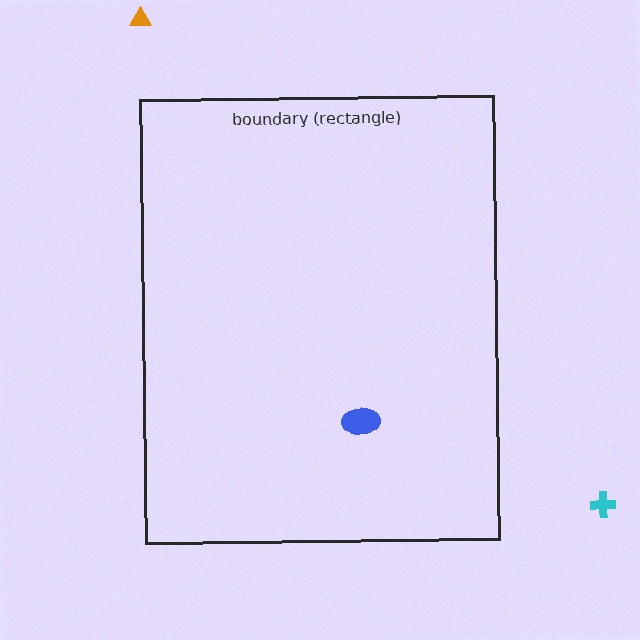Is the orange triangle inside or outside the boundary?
Outside.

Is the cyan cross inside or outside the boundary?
Outside.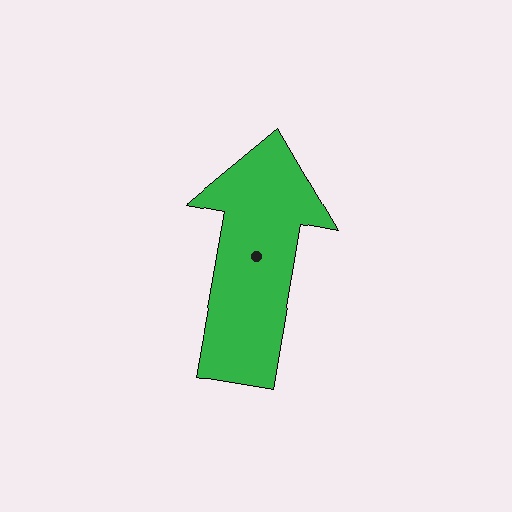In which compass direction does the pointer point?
North.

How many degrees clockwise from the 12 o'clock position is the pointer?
Approximately 10 degrees.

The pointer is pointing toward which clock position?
Roughly 12 o'clock.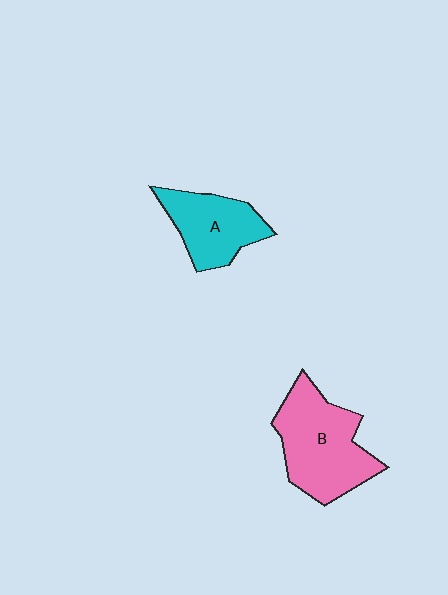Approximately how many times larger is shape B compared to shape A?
Approximately 1.4 times.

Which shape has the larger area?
Shape B (pink).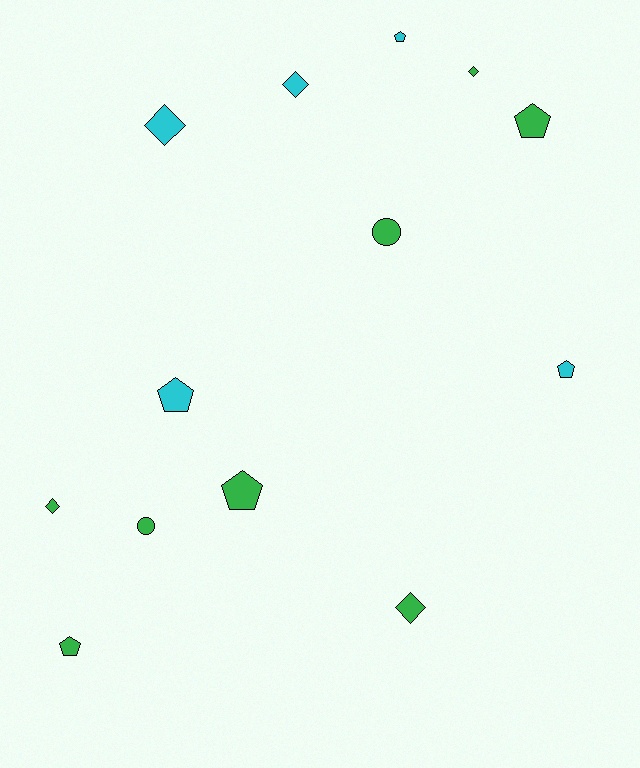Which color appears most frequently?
Green, with 8 objects.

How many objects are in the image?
There are 13 objects.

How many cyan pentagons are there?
There are 3 cyan pentagons.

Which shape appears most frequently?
Pentagon, with 6 objects.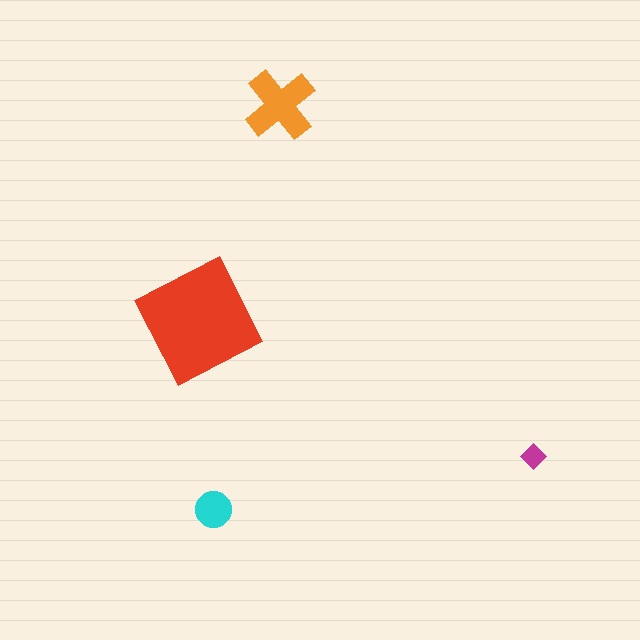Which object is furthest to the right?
The magenta diamond is rightmost.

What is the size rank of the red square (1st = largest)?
1st.